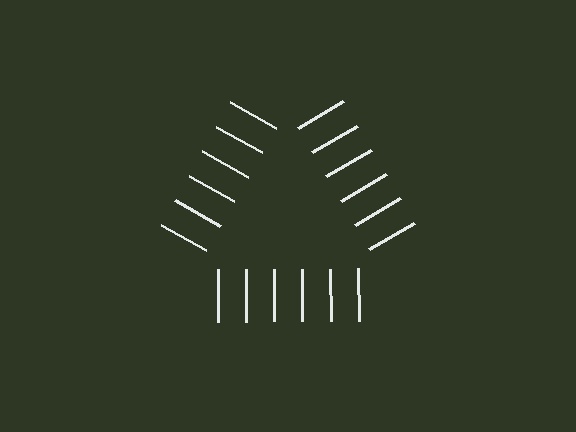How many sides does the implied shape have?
3 sides — the line-ends trace a triangle.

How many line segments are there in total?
18 — 6 along each of the 3 edges.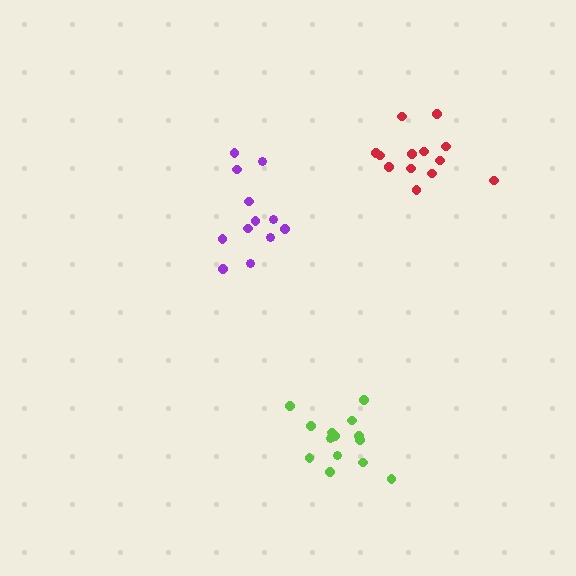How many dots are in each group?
Group 1: 14 dots, Group 2: 13 dots, Group 3: 12 dots (39 total).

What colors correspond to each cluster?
The clusters are colored: lime, red, purple.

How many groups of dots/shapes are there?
There are 3 groups.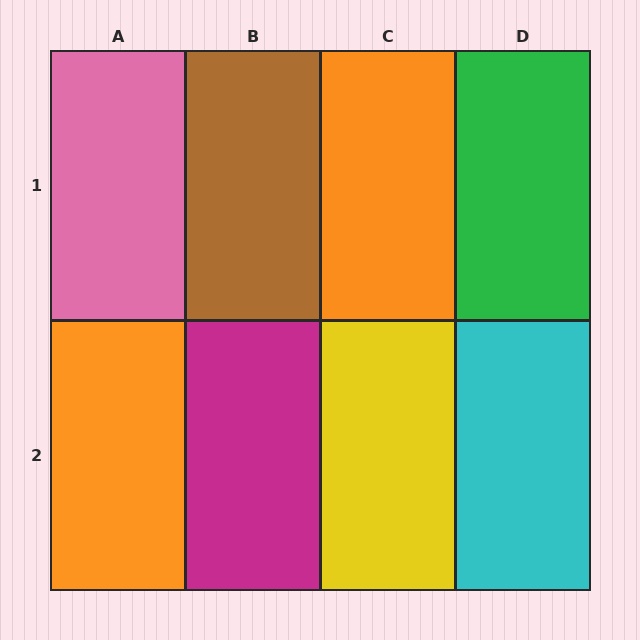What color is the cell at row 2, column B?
Magenta.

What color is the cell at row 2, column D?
Cyan.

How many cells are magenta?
1 cell is magenta.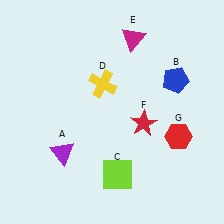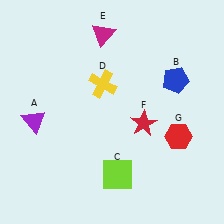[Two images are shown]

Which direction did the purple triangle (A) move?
The purple triangle (A) moved up.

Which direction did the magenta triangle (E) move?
The magenta triangle (E) moved left.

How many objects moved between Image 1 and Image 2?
2 objects moved between the two images.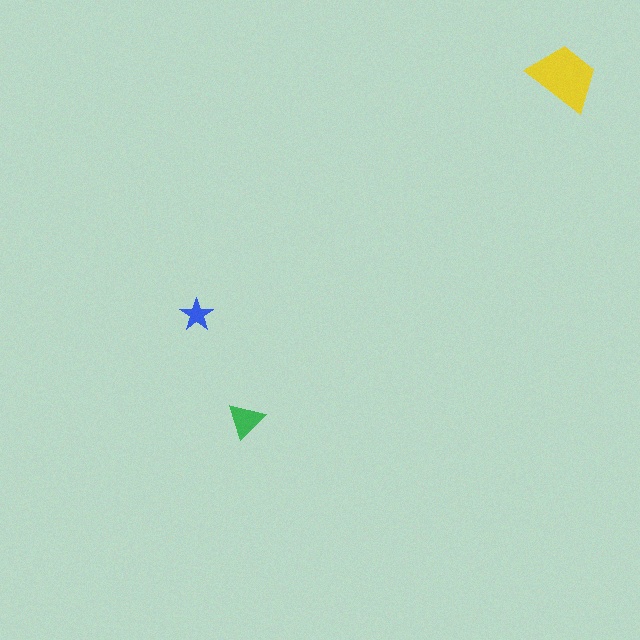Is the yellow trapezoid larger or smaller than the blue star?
Larger.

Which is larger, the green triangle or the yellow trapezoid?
The yellow trapezoid.